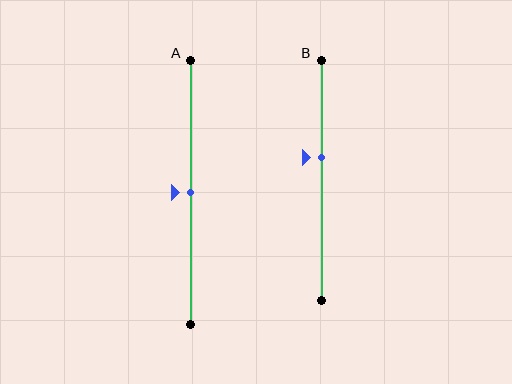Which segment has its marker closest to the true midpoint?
Segment A has its marker closest to the true midpoint.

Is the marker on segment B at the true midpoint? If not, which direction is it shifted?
No, the marker on segment B is shifted upward by about 10% of the segment length.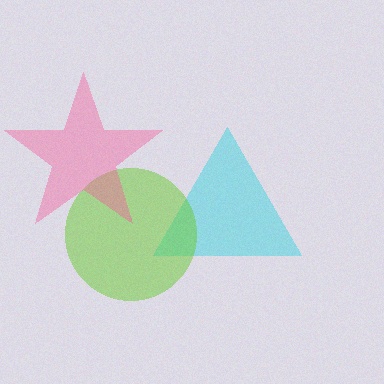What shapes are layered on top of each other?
The layered shapes are: a cyan triangle, a lime circle, a pink star.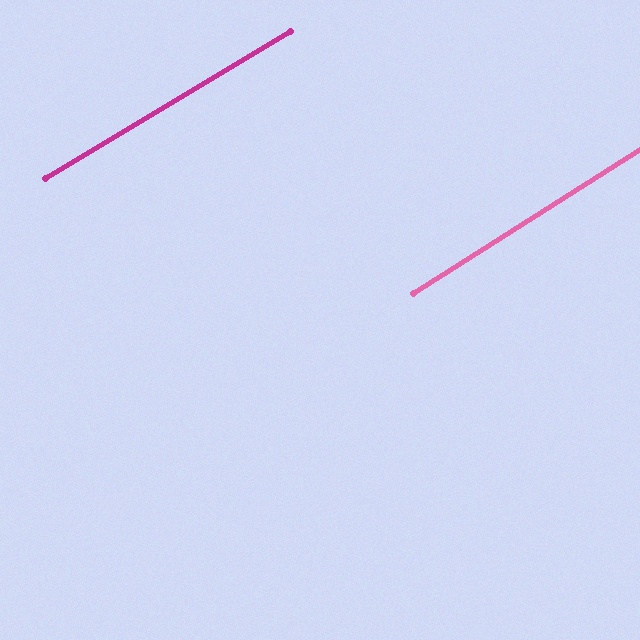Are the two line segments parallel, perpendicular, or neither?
Parallel — their directions differ by only 1.5°.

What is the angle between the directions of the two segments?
Approximately 2 degrees.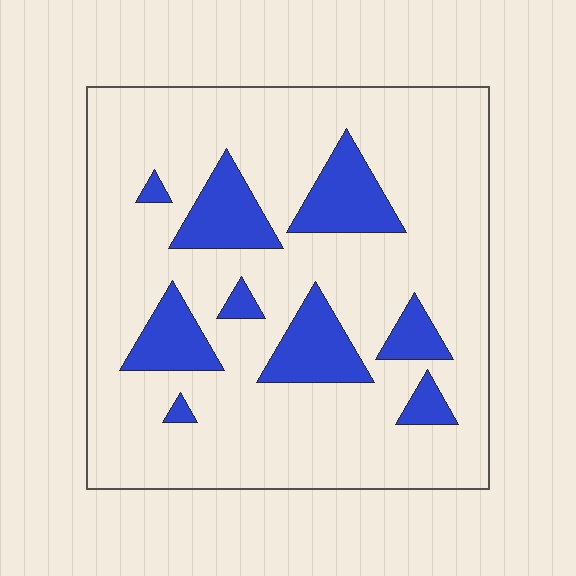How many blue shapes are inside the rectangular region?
9.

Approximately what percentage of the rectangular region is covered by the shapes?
Approximately 20%.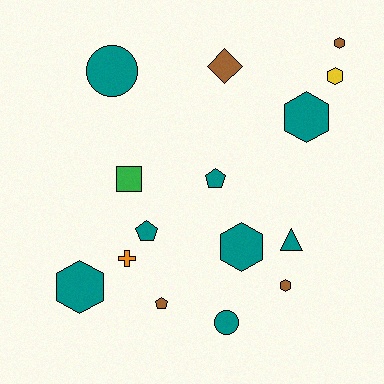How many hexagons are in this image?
There are 6 hexagons.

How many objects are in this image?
There are 15 objects.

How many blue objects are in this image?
There are no blue objects.